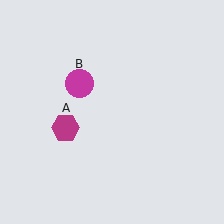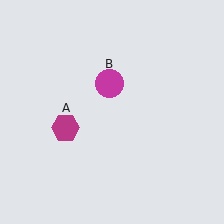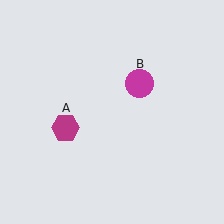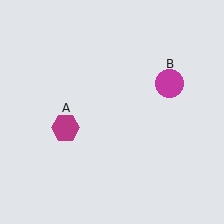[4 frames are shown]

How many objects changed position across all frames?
1 object changed position: magenta circle (object B).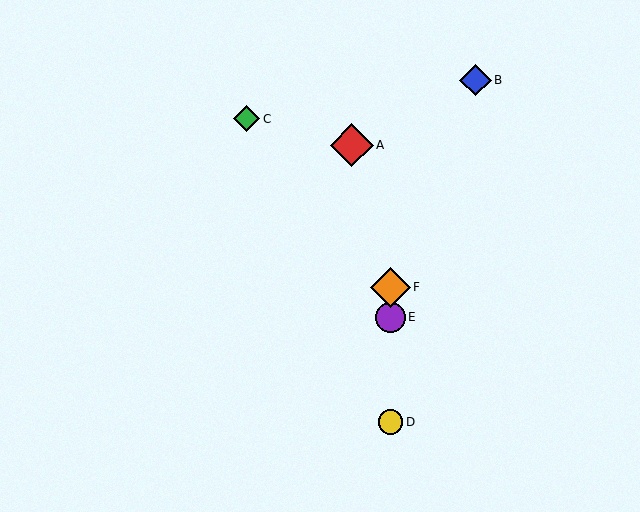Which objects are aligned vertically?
Objects D, E, F are aligned vertically.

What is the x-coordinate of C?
Object C is at x≈247.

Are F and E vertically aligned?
Yes, both are at x≈390.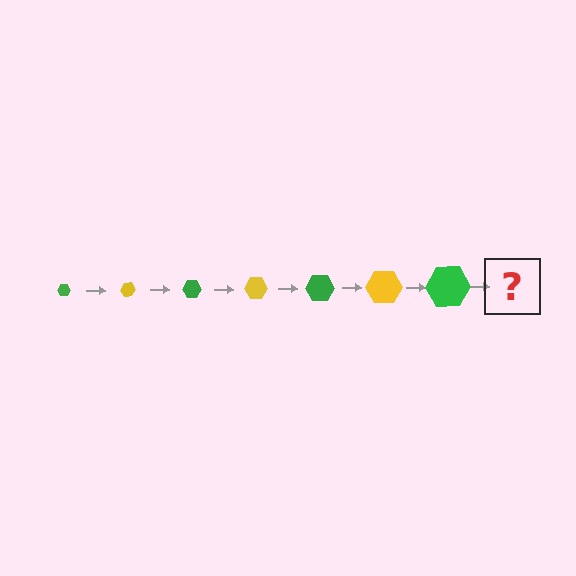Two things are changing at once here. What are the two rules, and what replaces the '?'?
The two rules are that the hexagon grows larger each step and the color cycles through green and yellow. The '?' should be a yellow hexagon, larger than the previous one.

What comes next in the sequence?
The next element should be a yellow hexagon, larger than the previous one.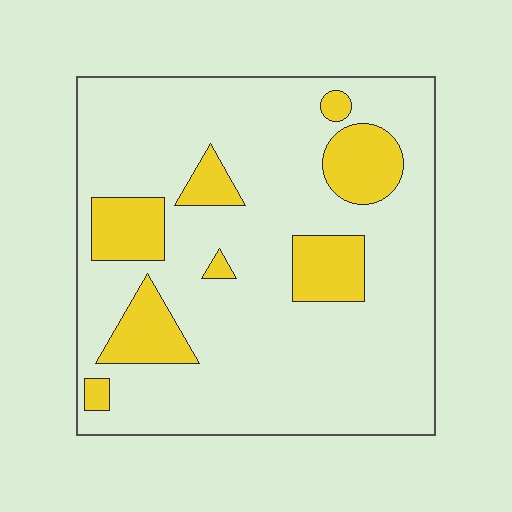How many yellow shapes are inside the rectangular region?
8.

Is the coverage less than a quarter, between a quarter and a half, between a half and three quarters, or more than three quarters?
Less than a quarter.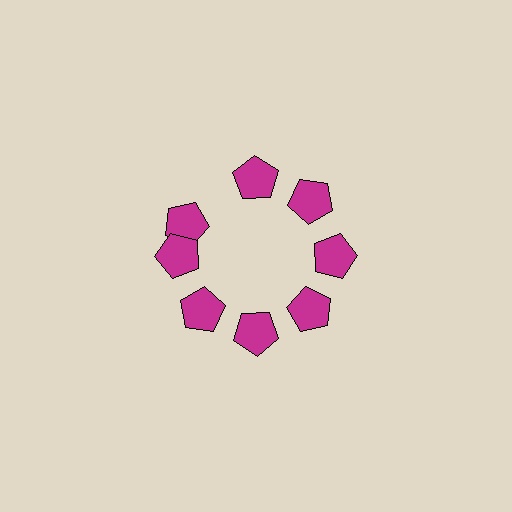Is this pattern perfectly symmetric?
No. The 8 magenta pentagons are arranged in a ring, but one element near the 10 o'clock position is rotated out of alignment along the ring, breaking the 8-fold rotational symmetry.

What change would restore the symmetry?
The symmetry would be restored by rotating it back into even spacing with its neighbors so that all 8 pentagons sit at equal angles and equal distance from the center.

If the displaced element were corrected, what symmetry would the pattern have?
It would have 8-fold rotational symmetry — the pattern would map onto itself every 45 degrees.